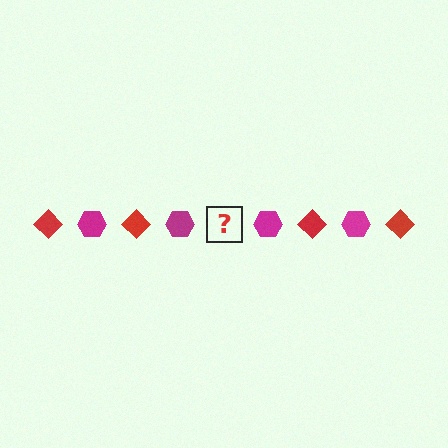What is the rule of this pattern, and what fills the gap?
The rule is that the pattern alternates between red diamond and magenta hexagon. The gap should be filled with a red diamond.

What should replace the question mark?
The question mark should be replaced with a red diamond.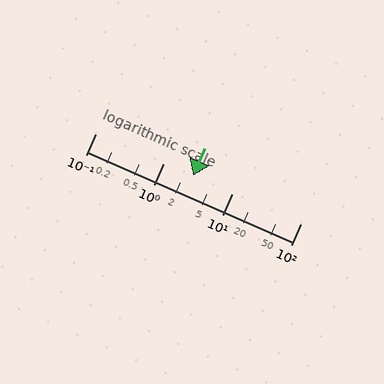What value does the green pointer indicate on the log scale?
The pointer indicates approximately 2.7.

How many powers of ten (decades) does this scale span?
The scale spans 3 decades, from 0.1 to 100.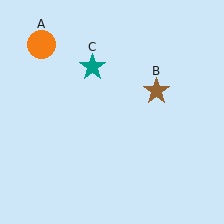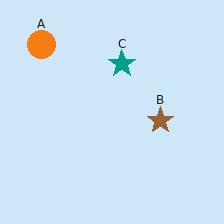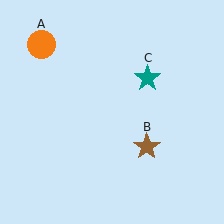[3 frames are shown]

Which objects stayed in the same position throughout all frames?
Orange circle (object A) remained stationary.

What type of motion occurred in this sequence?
The brown star (object B), teal star (object C) rotated clockwise around the center of the scene.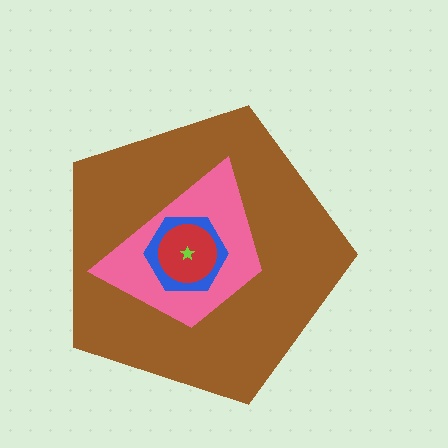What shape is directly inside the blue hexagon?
The red circle.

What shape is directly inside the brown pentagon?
The pink trapezoid.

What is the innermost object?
The lime star.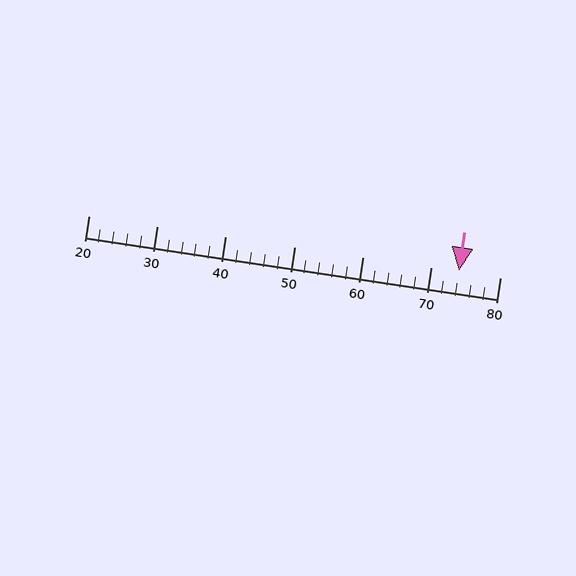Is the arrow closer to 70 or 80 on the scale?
The arrow is closer to 70.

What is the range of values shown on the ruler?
The ruler shows values from 20 to 80.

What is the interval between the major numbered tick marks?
The major tick marks are spaced 10 units apart.